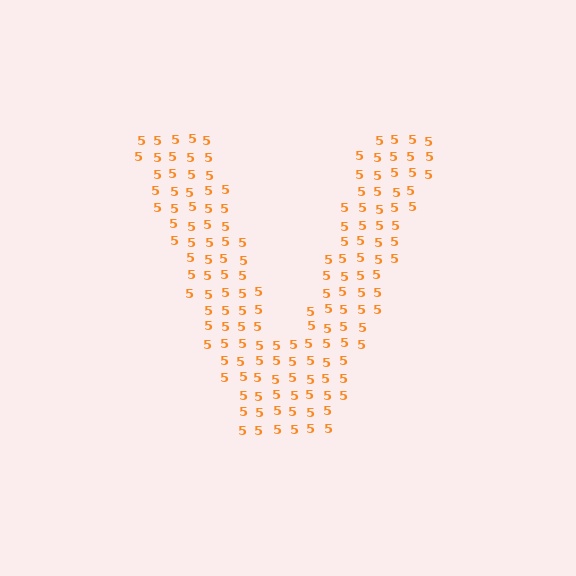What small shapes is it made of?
It is made of small digit 5's.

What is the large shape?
The large shape is the letter V.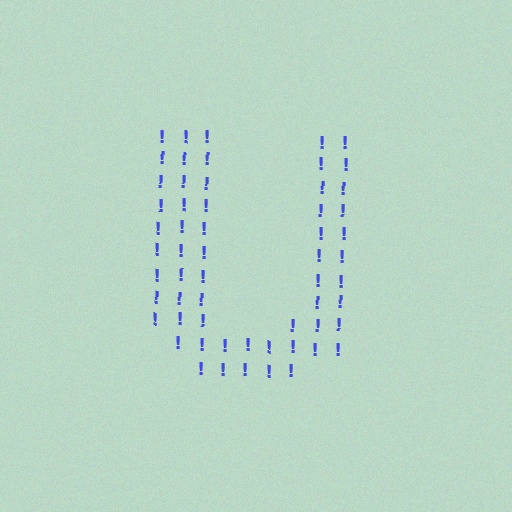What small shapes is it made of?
It is made of small exclamation marks.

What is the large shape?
The large shape is the letter U.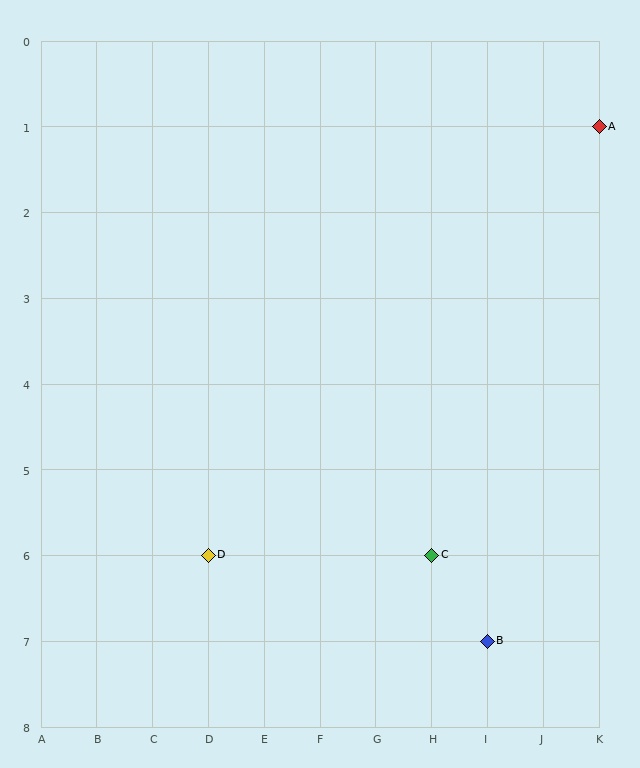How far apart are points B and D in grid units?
Points B and D are 5 columns and 1 row apart (about 5.1 grid units diagonally).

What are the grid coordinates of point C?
Point C is at grid coordinates (H, 6).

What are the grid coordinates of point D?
Point D is at grid coordinates (D, 6).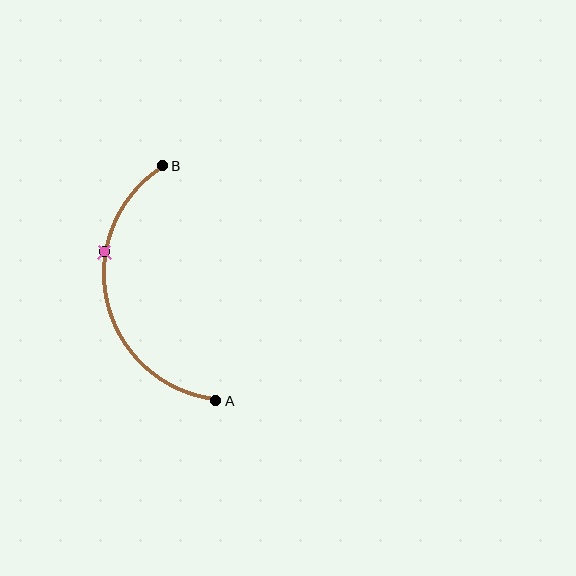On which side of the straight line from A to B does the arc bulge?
The arc bulges to the left of the straight line connecting A and B.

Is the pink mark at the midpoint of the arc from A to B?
No. The pink mark lies on the arc but is closer to endpoint B. The arc midpoint would be at the point on the curve equidistant along the arc from both A and B.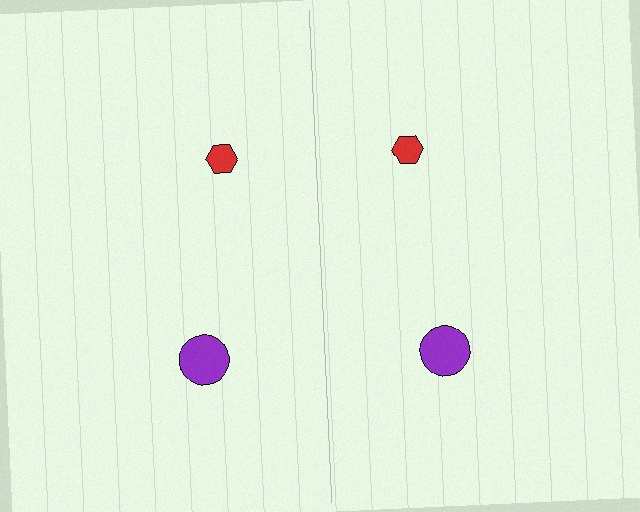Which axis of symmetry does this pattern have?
The pattern has a vertical axis of symmetry running through the center of the image.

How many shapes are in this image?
There are 4 shapes in this image.